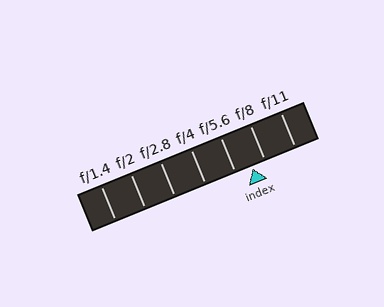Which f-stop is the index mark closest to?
The index mark is closest to f/8.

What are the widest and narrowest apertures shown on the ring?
The widest aperture shown is f/1.4 and the narrowest is f/11.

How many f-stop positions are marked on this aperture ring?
There are 7 f-stop positions marked.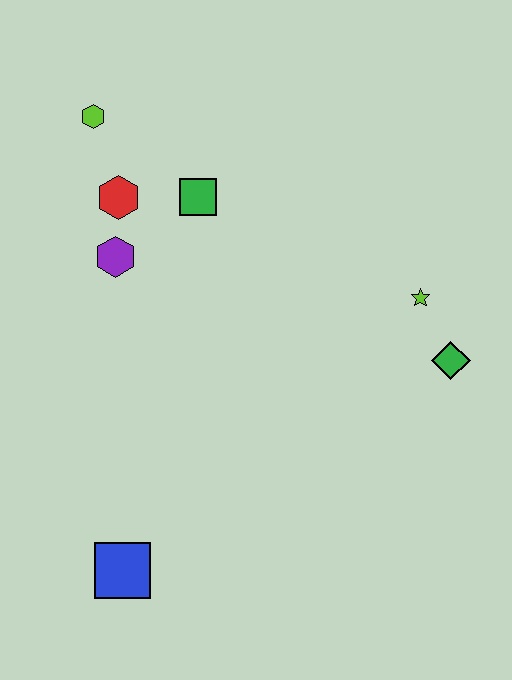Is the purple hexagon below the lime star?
No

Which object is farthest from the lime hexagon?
The blue square is farthest from the lime hexagon.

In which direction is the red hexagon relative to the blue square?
The red hexagon is above the blue square.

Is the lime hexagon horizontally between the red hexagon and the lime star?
No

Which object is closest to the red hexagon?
The purple hexagon is closest to the red hexagon.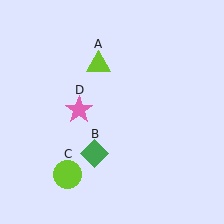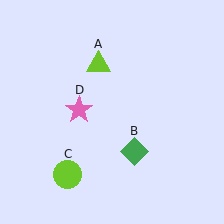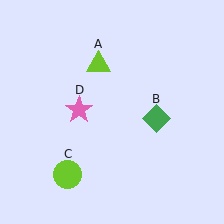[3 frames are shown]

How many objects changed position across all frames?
1 object changed position: green diamond (object B).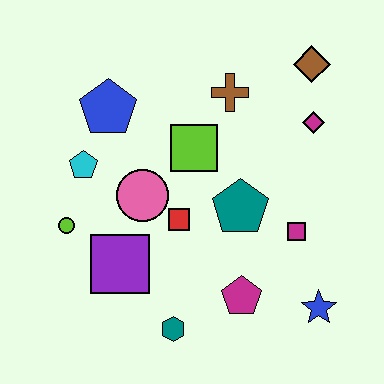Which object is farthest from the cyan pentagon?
The blue star is farthest from the cyan pentagon.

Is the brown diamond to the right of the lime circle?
Yes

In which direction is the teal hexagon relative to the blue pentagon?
The teal hexagon is below the blue pentagon.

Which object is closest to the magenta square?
The teal pentagon is closest to the magenta square.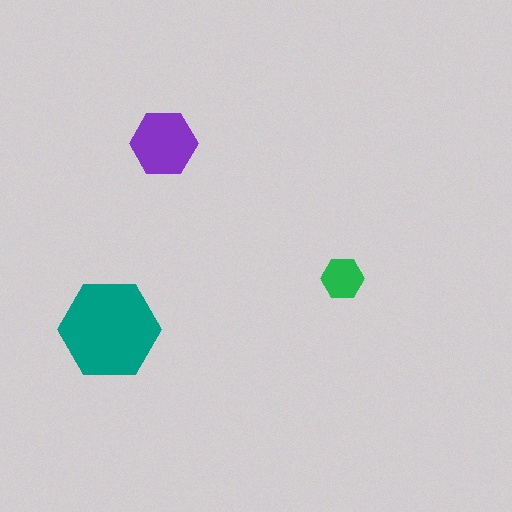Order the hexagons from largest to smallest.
the teal one, the purple one, the green one.